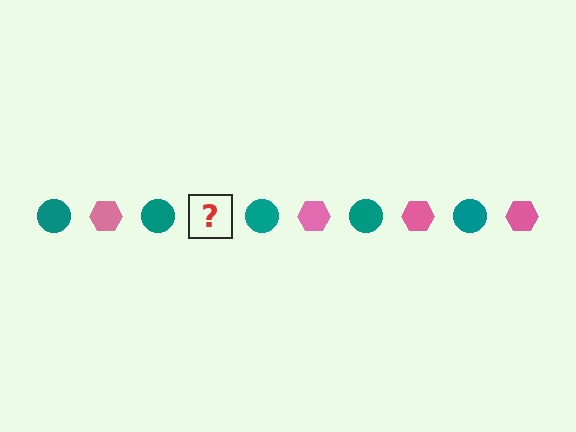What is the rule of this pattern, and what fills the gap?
The rule is that the pattern alternates between teal circle and pink hexagon. The gap should be filled with a pink hexagon.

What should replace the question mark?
The question mark should be replaced with a pink hexagon.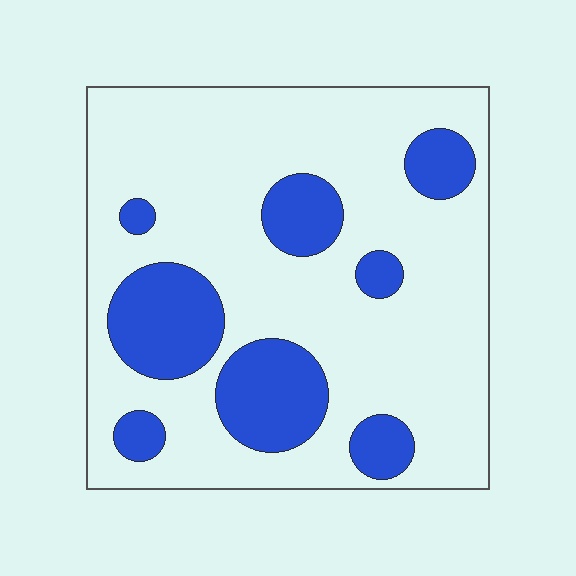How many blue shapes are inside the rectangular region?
8.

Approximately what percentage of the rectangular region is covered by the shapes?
Approximately 25%.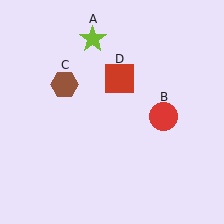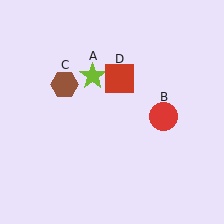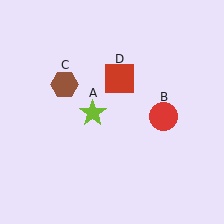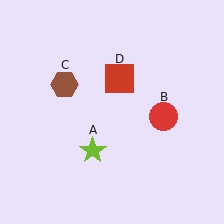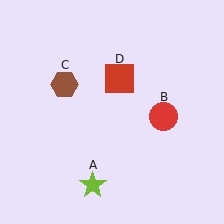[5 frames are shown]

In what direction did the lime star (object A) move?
The lime star (object A) moved down.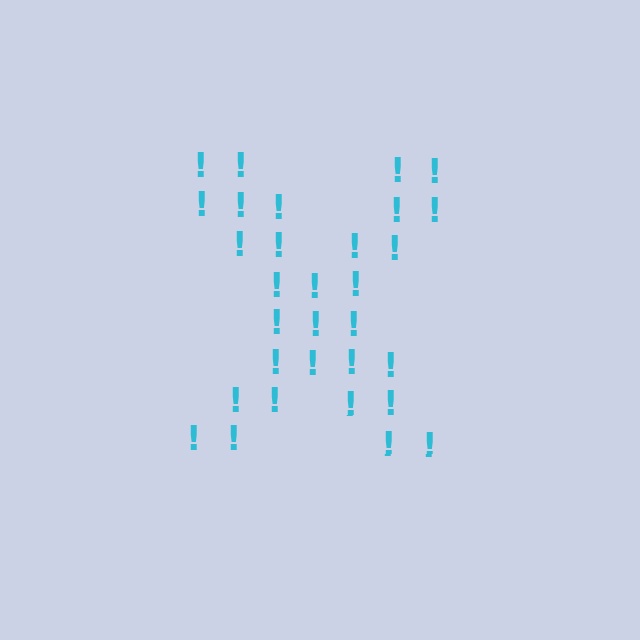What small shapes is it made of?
It is made of small exclamation marks.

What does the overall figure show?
The overall figure shows the letter X.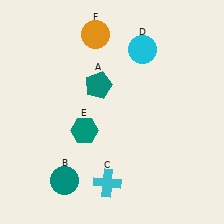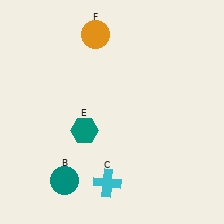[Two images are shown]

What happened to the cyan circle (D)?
The cyan circle (D) was removed in Image 2. It was in the top-right area of Image 1.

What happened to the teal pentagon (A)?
The teal pentagon (A) was removed in Image 2. It was in the top-left area of Image 1.